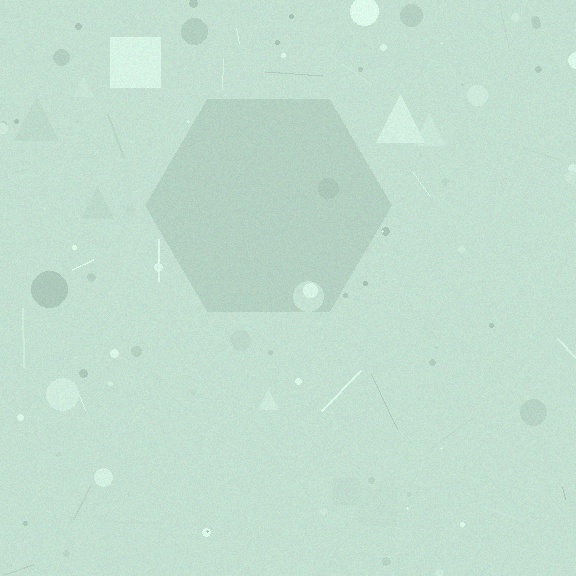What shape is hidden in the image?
A hexagon is hidden in the image.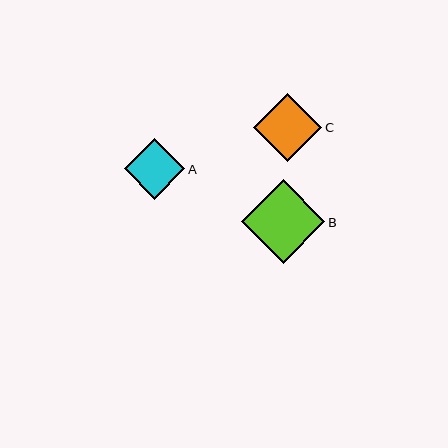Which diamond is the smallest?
Diamond A is the smallest with a size of approximately 61 pixels.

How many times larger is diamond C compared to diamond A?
Diamond C is approximately 1.1 times the size of diamond A.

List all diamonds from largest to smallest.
From largest to smallest: B, C, A.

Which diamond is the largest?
Diamond B is the largest with a size of approximately 84 pixels.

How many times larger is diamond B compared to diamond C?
Diamond B is approximately 1.2 times the size of diamond C.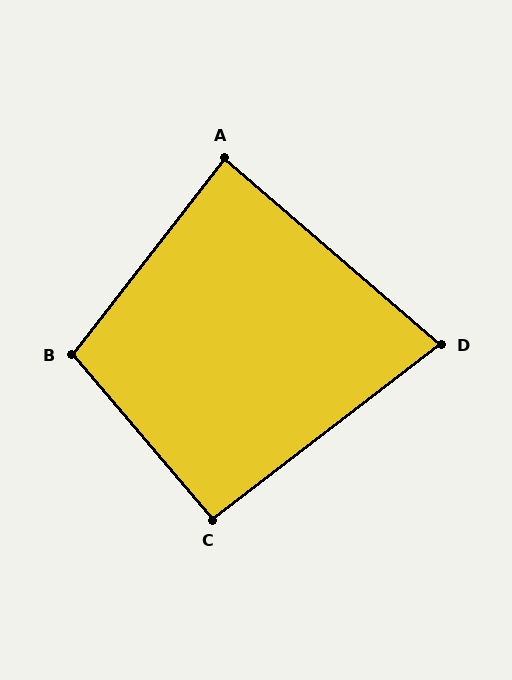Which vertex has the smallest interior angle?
D, at approximately 78 degrees.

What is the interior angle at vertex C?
Approximately 93 degrees (approximately right).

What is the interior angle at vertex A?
Approximately 87 degrees (approximately right).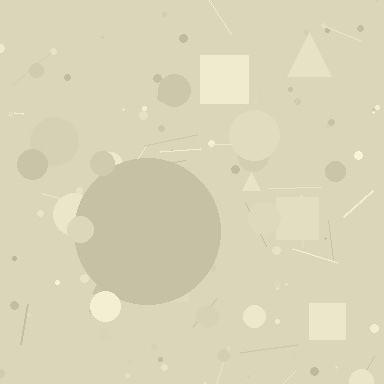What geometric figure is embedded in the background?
A circle is embedded in the background.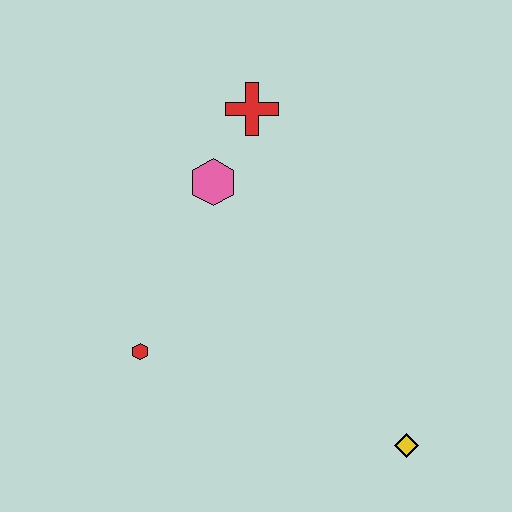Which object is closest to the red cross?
The pink hexagon is closest to the red cross.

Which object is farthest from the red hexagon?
The yellow diamond is farthest from the red hexagon.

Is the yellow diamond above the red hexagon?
No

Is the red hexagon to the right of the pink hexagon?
No